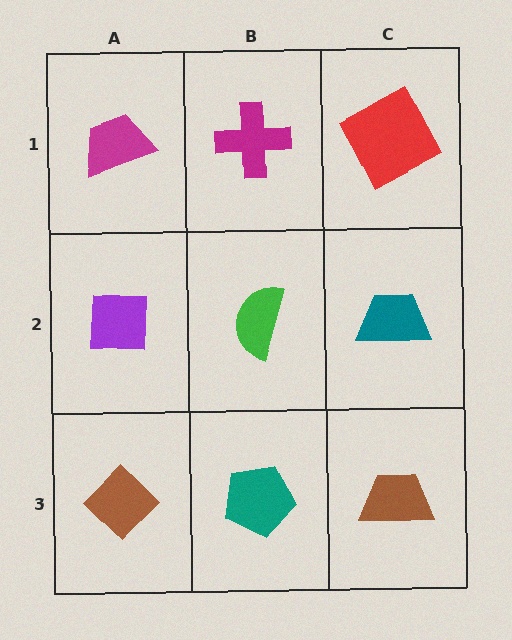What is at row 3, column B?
A teal pentagon.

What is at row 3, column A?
A brown diamond.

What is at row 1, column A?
A magenta trapezoid.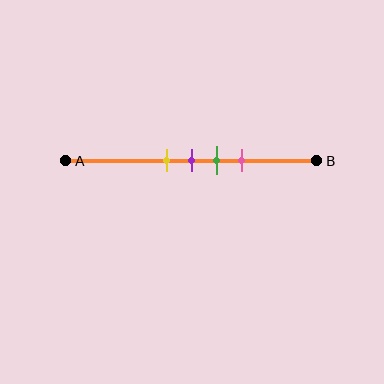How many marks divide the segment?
There are 4 marks dividing the segment.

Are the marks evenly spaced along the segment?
Yes, the marks are approximately evenly spaced.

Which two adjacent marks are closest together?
The yellow and purple marks are the closest adjacent pair.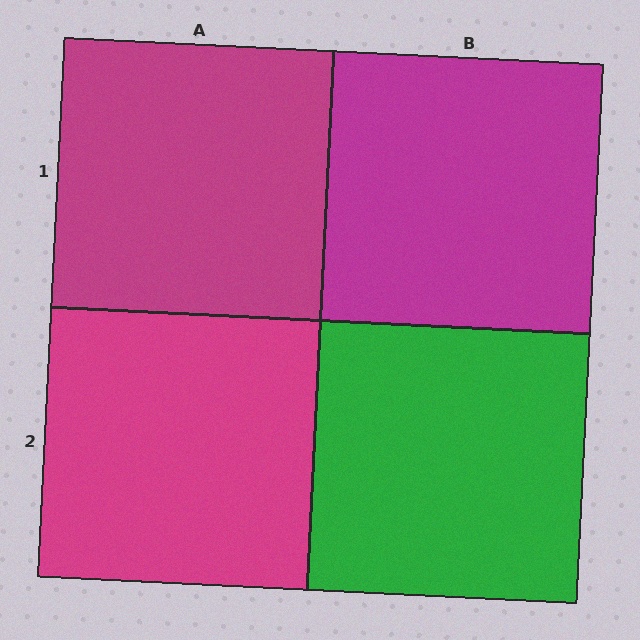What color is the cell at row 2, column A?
Magenta.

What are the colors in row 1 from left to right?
Magenta, magenta.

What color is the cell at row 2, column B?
Green.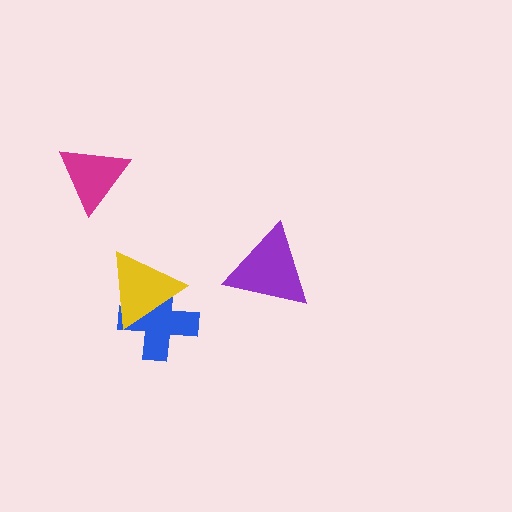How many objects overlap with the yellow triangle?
1 object overlaps with the yellow triangle.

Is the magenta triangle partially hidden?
No, no other shape covers it.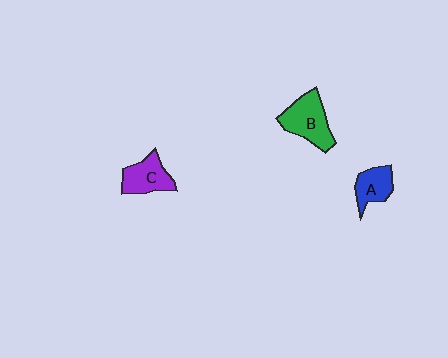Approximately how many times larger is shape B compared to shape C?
Approximately 1.3 times.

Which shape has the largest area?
Shape B (green).